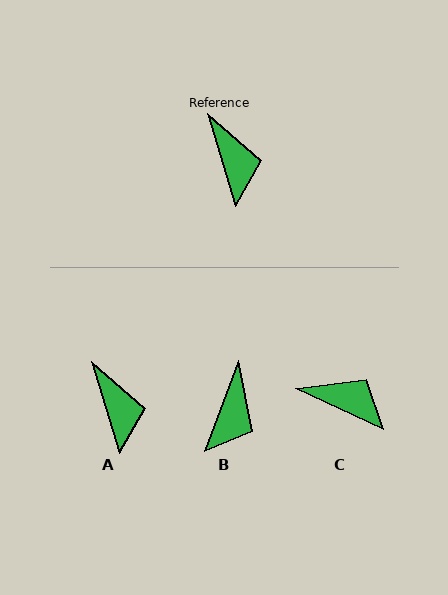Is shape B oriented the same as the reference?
No, it is off by about 38 degrees.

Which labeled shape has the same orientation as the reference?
A.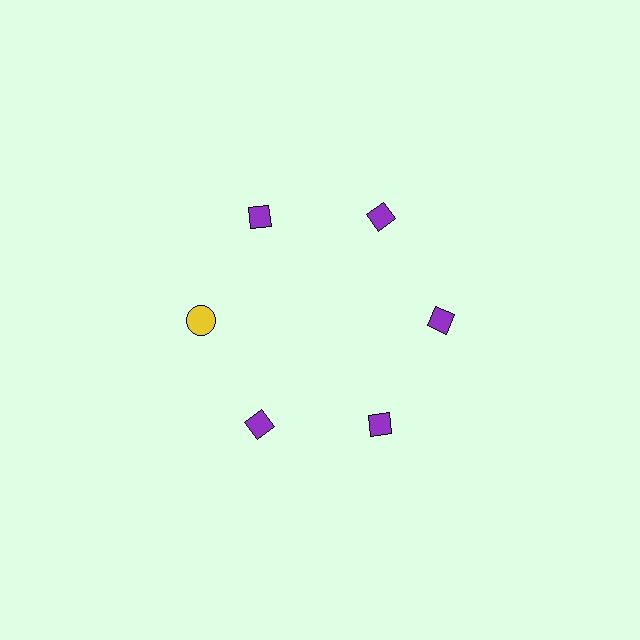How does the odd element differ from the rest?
It differs in both color (yellow instead of purple) and shape (circle instead of diamond).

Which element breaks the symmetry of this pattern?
The yellow circle at roughly the 9 o'clock position breaks the symmetry. All other shapes are purple diamonds.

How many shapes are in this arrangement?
There are 6 shapes arranged in a ring pattern.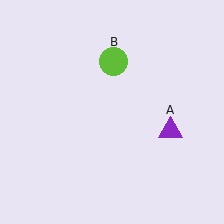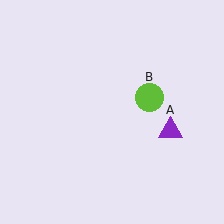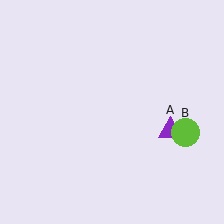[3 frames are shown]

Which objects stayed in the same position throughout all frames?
Purple triangle (object A) remained stationary.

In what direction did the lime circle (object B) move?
The lime circle (object B) moved down and to the right.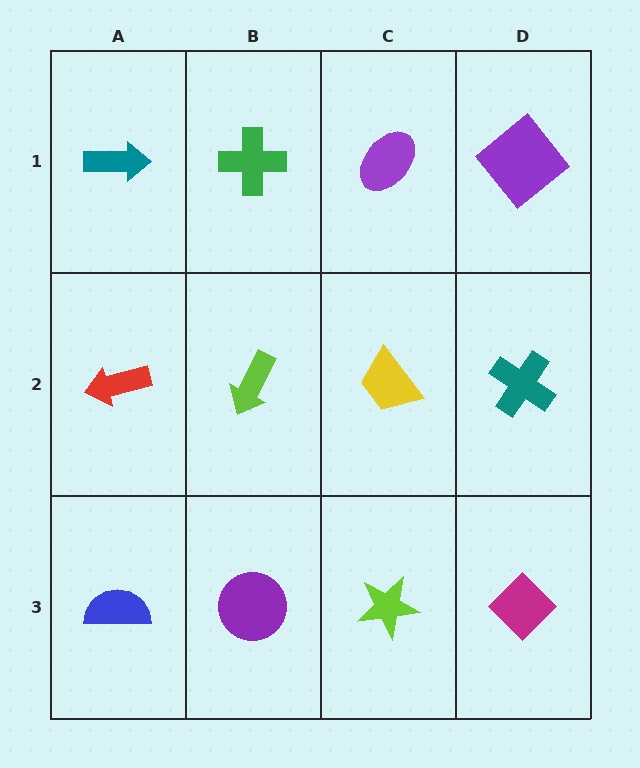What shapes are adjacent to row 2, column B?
A green cross (row 1, column B), a purple circle (row 3, column B), a red arrow (row 2, column A), a yellow trapezoid (row 2, column C).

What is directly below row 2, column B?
A purple circle.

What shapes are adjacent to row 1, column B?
A lime arrow (row 2, column B), a teal arrow (row 1, column A), a purple ellipse (row 1, column C).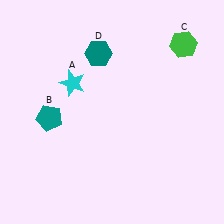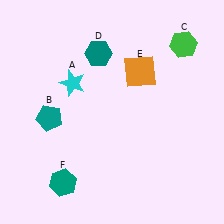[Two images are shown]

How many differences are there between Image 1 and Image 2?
There are 2 differences between the two images.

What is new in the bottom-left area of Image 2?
A teal hexagon (F) was added in the bottom-left area of Image 2.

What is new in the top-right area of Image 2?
An orange square (E) was added in the top-right area of Image 2.